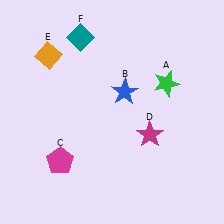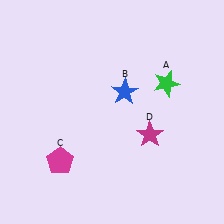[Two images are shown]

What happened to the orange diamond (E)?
The orange diamond (E) was removed in Image 2. It was in the top-left area of Image 1.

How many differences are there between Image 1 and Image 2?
There are 2 differences between the two images.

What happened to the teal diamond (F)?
The teal diamond (F) was removed in Image 2. It was in the top-left area of Image 1.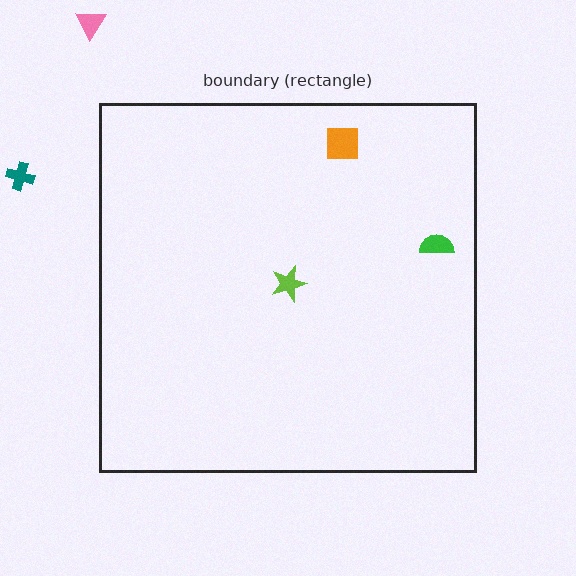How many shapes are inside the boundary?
3 inside, 2 outside.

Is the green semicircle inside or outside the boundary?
Inside.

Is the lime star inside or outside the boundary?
Inside.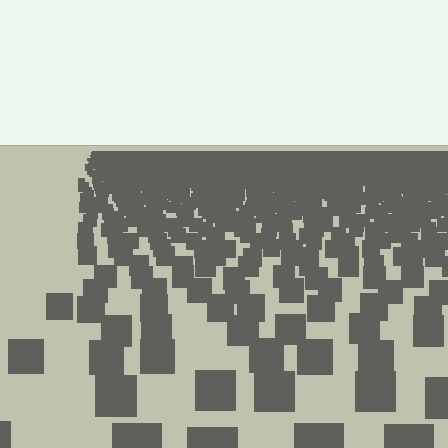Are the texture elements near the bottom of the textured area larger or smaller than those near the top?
Larger. Near the bottom, elements are closer to the viewer and appear at a bigger on-screen size.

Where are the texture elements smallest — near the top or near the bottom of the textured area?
Near the top.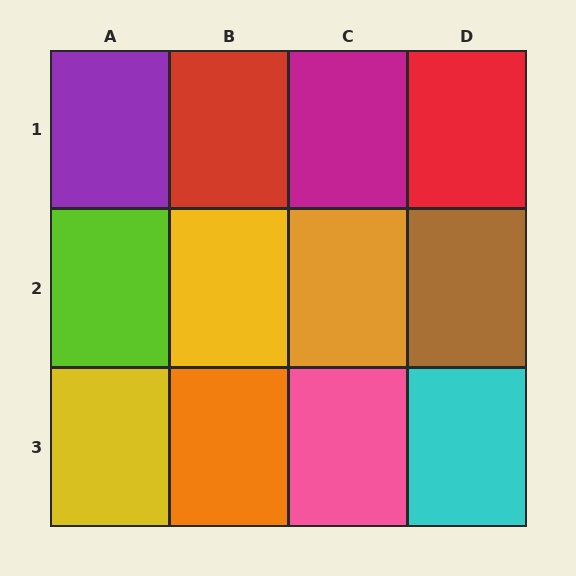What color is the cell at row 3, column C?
Pink.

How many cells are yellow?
2 cells are yellow.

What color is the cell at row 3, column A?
Yellow.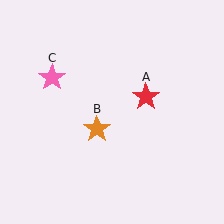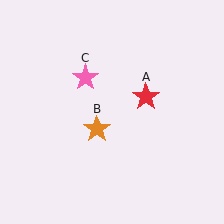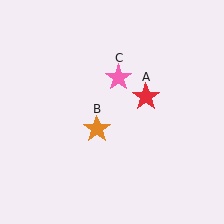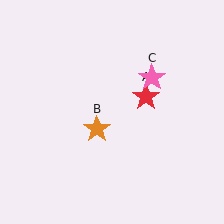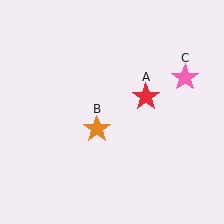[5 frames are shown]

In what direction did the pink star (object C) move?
The pink star (object C) moved right.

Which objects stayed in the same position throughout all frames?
Red star (object A) and orange star (object B) remained stationary.